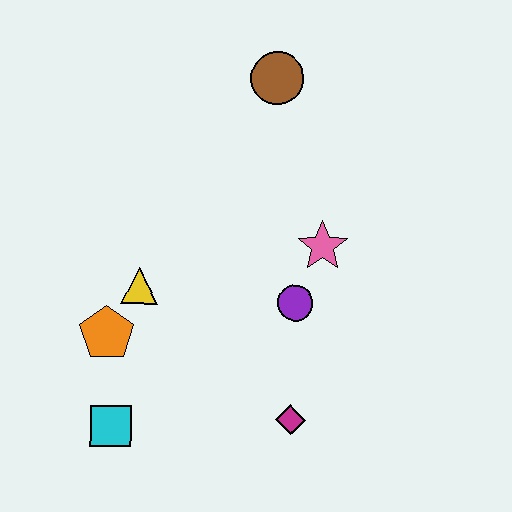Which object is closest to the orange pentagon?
The yellow triangle is closest to the orange pentagon.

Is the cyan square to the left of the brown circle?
Yes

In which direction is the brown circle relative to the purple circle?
The brown circle is above the purple circle.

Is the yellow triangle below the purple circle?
No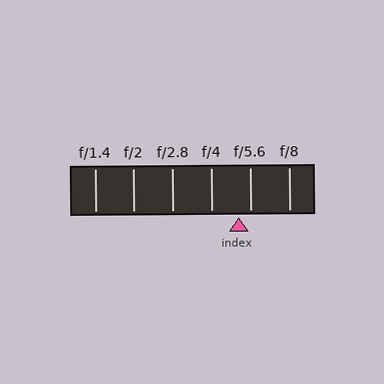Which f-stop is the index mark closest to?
The index mark is closest to f/5.6.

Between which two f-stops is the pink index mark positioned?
The index mark is between f/4 and f/5.6.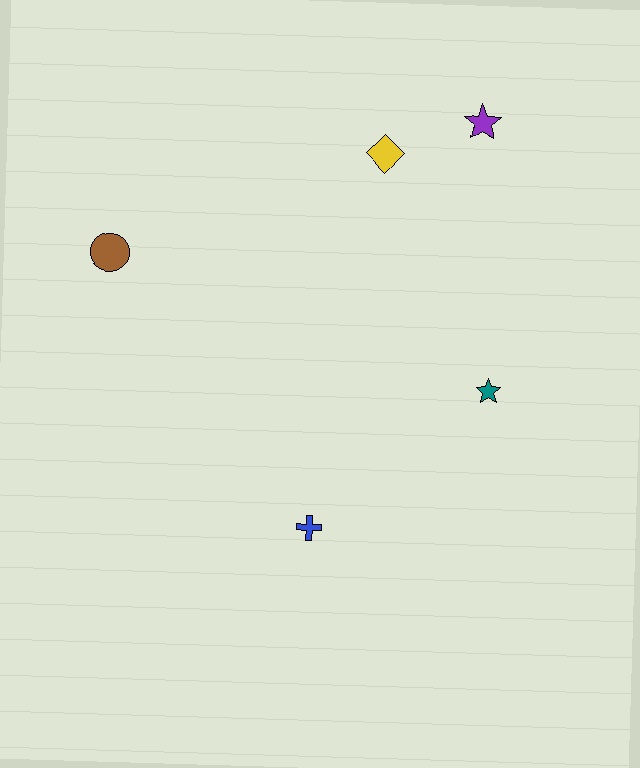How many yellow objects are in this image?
There is 1 yellow object.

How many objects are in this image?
There are 5 objects.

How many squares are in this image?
There are no squares.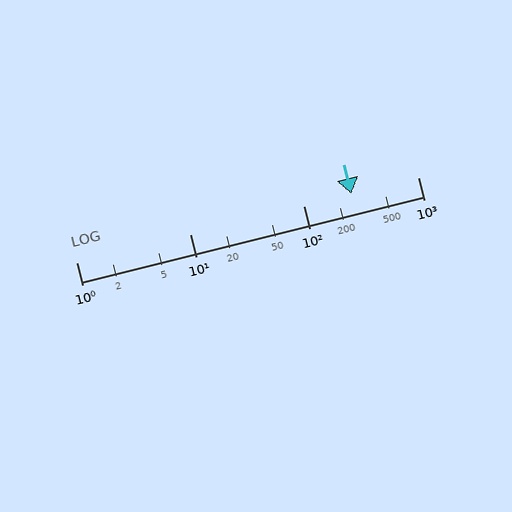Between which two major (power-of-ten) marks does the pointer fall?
The pointer is between 100 and 1000.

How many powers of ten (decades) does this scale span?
The scale spans 3 decades, from 1 to 1000.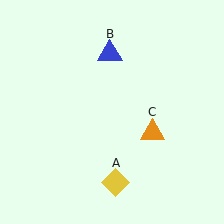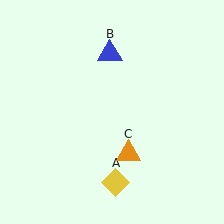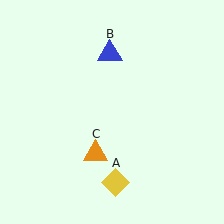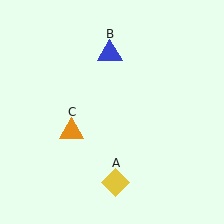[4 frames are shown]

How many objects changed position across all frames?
1 object changed position: orange triangle (object C).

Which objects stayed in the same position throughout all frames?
Yellow diamond (object A) and blue triangle (object B) remained stationary.